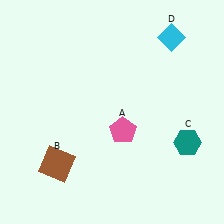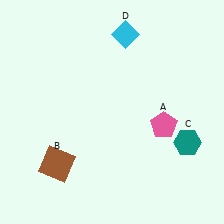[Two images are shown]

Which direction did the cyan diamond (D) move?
The cyan diamond (D) moved left.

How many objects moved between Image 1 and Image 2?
2 objects moved between the two images.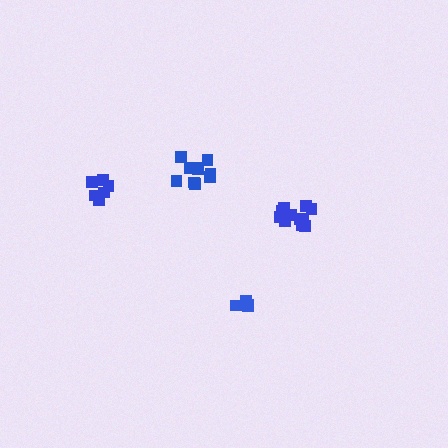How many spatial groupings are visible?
There are 4 spatial groupings.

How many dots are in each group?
Group 1: 11 dots, Group 2: 10 dots, Group 3: 5 dots, Group 4: 6 dots (32 total).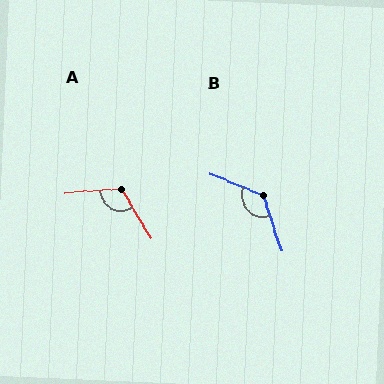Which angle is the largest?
B, at approximately 130 degrees.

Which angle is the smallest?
A, at approximately 117 degrees.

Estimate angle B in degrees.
Approximately 130 degrees.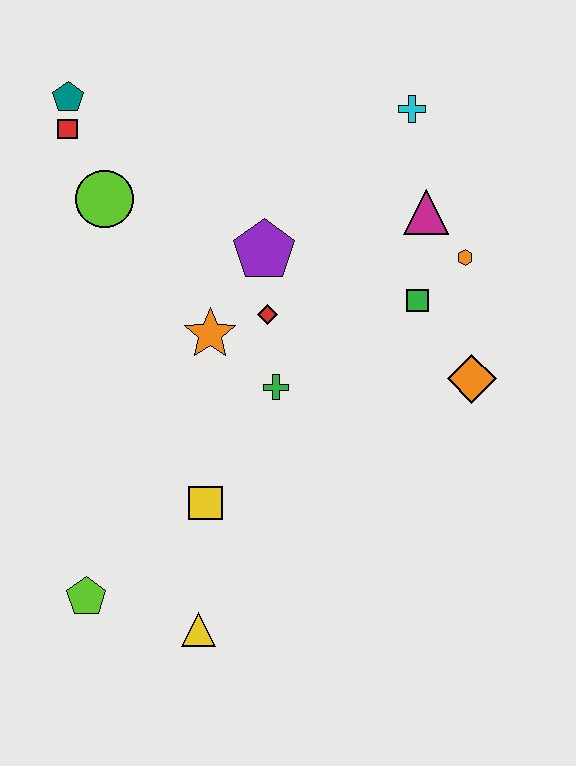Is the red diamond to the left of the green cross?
Yes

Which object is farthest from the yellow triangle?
The cyan cross is farthest from the yellow triangle.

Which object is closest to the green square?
The orange hexagon is closest to the green square.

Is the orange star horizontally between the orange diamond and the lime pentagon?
Yes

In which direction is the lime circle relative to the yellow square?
The lime circle is above the yellow square.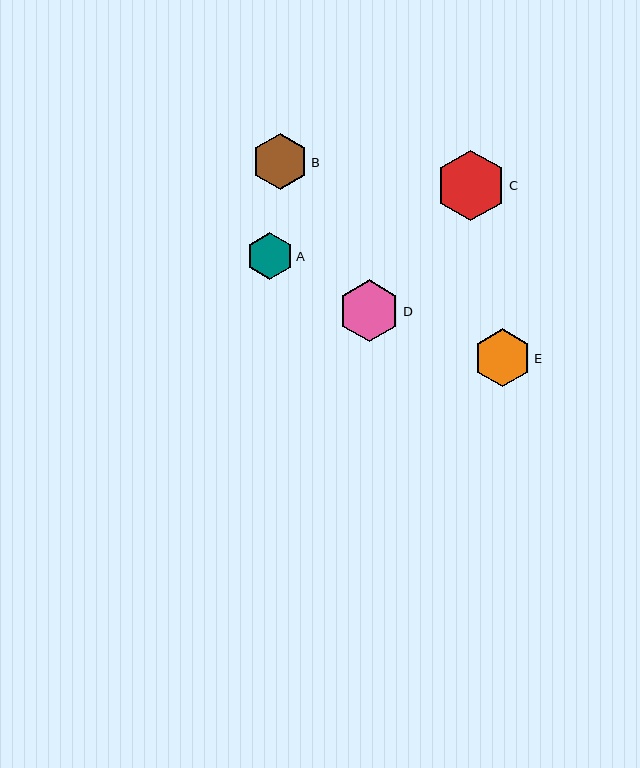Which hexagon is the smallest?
Hexagon A is the smallest with a size of approximately 47 pixels.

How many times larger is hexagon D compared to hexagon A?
Hexagon D is approximately 1.3 times the size of hexagon A.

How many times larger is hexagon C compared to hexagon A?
Hexagon C is approximately 1.5 times the size of hexagon A.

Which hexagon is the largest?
Hexagon C is the largest with a size of approximately 71 pixels.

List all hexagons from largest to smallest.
From largest to smallest: C, D, E, B, A.